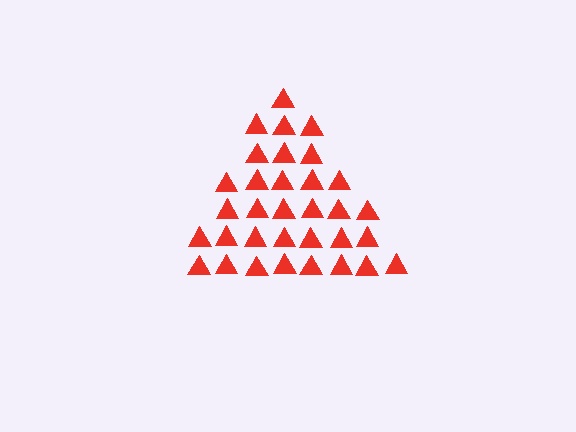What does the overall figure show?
The overall figure shows a triangle.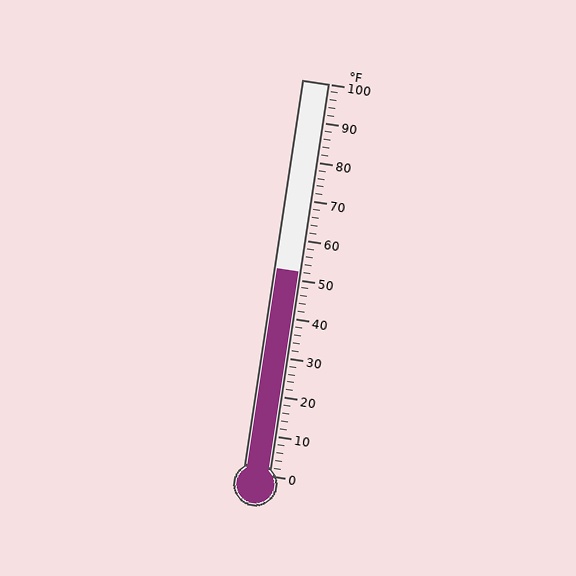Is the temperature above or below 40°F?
The temperature is above 40°F.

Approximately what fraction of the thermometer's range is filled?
The thermometer is filled to approximately 50% of its range.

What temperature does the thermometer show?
The thermometer shows approximately 52°F.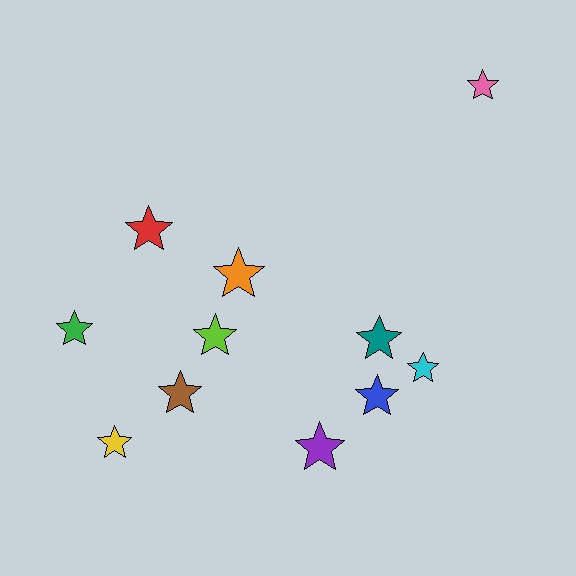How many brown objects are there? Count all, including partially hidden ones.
There is 1 brown object.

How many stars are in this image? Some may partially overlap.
There are 11 stars.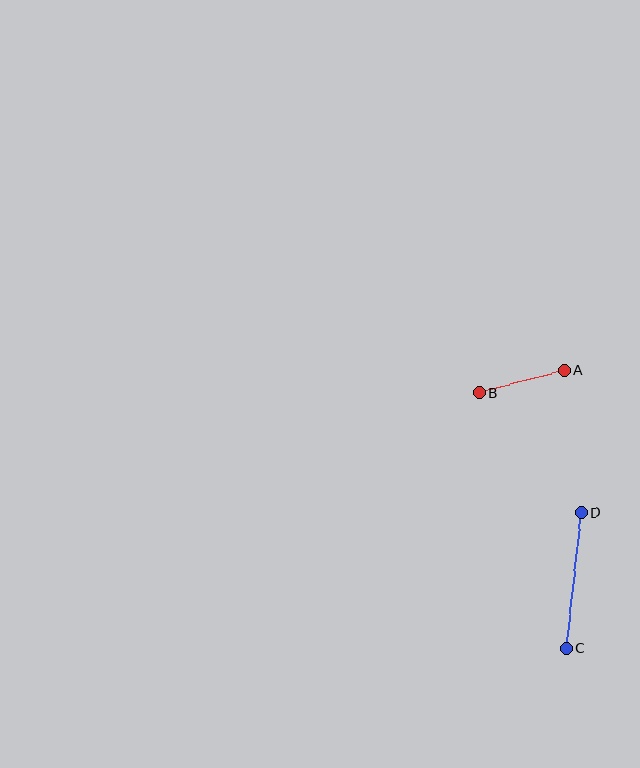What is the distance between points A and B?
The distance is approximately 88 pixels.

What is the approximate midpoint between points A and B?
The midpoint is at approximately (522, 382) pixels.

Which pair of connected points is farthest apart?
Points C and D are farthest apart.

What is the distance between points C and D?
The distance is approximately 136 pixels.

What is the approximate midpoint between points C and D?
The midpoint is at approximately (574, 580) pixels.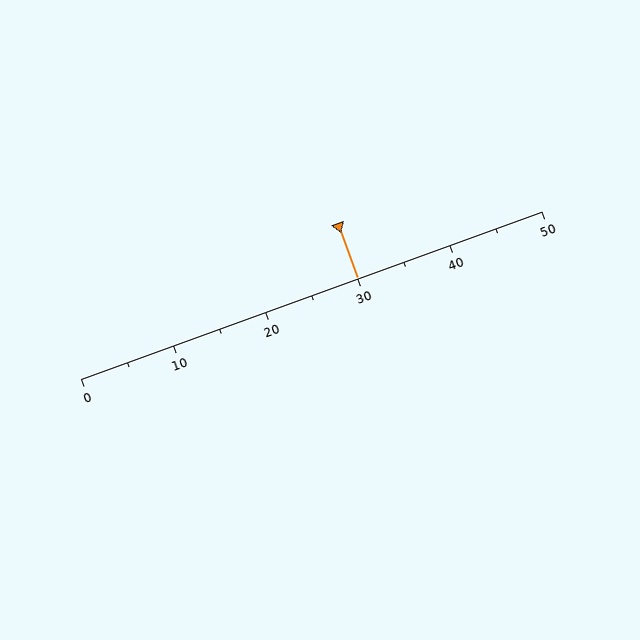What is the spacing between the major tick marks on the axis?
The major ticks are spaced 10 apart.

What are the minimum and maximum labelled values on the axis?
The axis runs from 0 to 50.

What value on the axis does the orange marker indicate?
The marker indicates approximately 30.